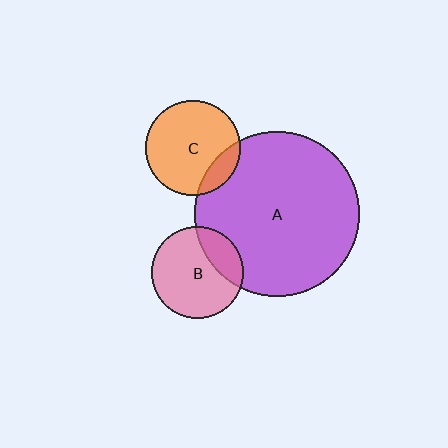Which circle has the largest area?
Circle A (purple).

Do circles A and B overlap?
Yes.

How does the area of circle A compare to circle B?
Approximately 3.2 times.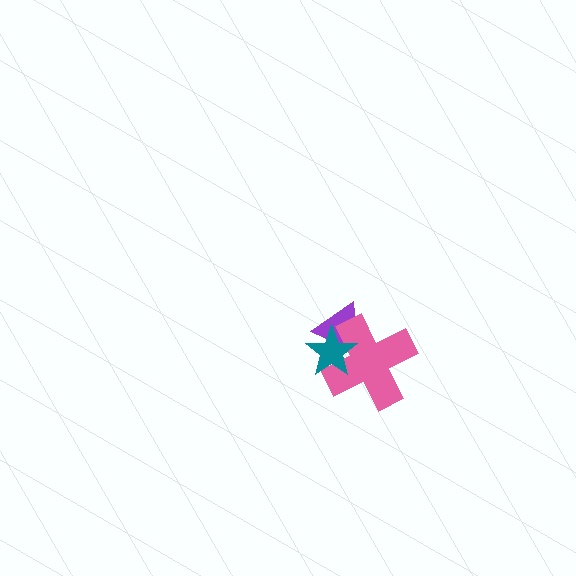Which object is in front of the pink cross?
The teal star is in front of the pink cross.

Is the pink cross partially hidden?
Yes, it is partially covered by another shape.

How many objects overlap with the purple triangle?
2 objects overlap with the purple triangle.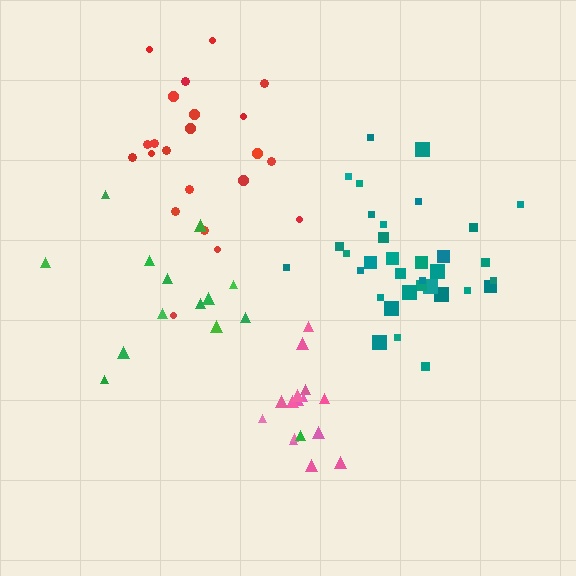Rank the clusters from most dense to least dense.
pink, teal, red, green.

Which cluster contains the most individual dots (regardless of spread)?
Teal (34).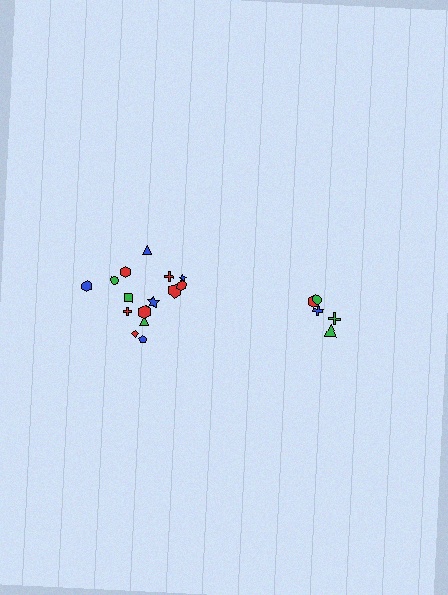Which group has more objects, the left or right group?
The left group.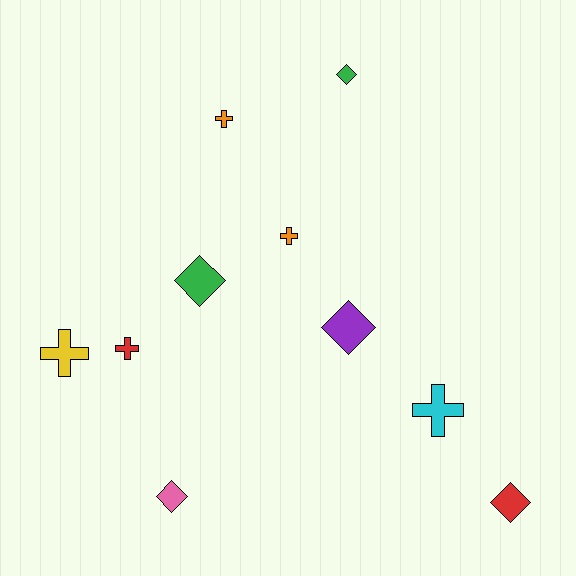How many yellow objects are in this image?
There is 1 yellow object.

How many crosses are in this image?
There are 5 crosses.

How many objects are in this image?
There are 10 objects.